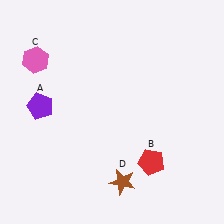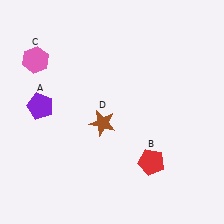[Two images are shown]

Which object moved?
The brown star (D) moved up.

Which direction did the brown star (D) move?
The brown star (D) moved up.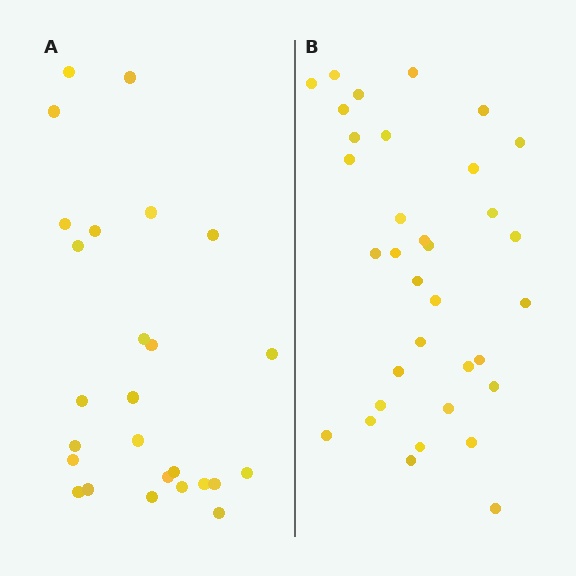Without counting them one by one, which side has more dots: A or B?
Region B (the right region) has more dots.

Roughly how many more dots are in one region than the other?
Region B has roughly 8 or so more dots than region A.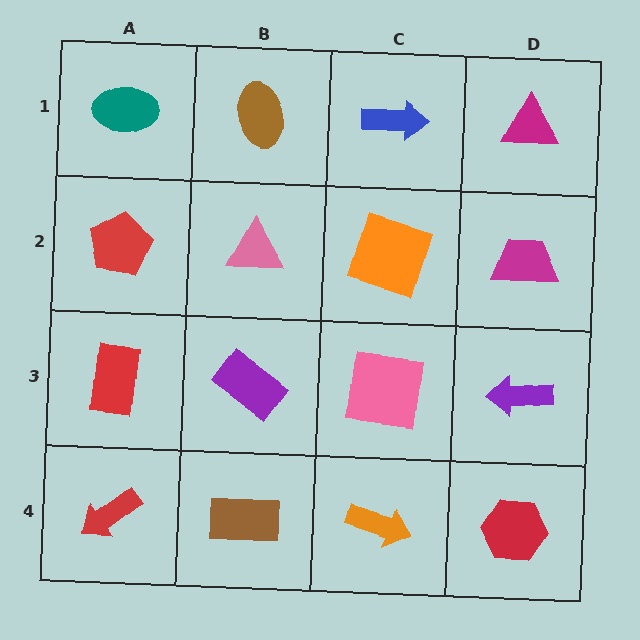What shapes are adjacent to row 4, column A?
A red rectangle (row 3, column A), a brown rectangle (row 4, column B).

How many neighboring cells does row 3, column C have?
4.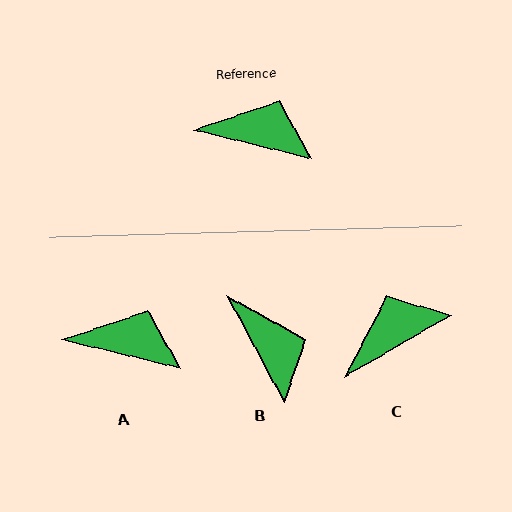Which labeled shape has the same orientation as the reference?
A.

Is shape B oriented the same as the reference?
No, it is off by about 48 degrees.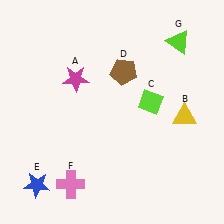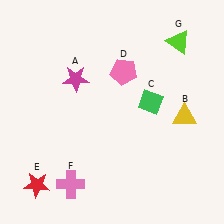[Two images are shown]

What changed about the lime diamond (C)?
In Image 1, C is lime. In Image 2, it changed to green.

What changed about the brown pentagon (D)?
In Image 1, D is brown. In Image 2, it changed to pink.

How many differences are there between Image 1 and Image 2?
There are 3 differences between the two images.